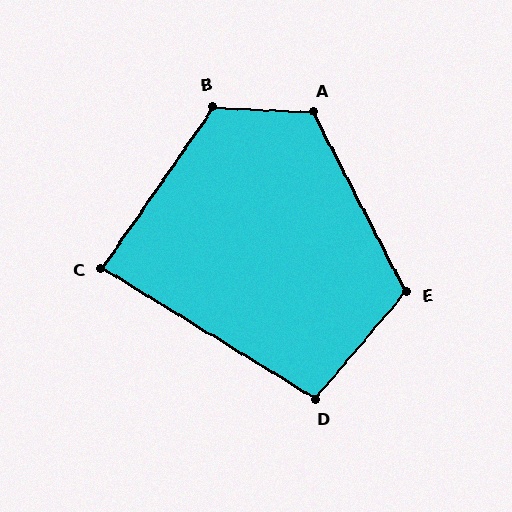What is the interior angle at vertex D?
Approximately 99 degrees (obtuse).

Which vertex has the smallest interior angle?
C, at approximately 87 degrees.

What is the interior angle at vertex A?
Approximately 120 degrees (obtuse).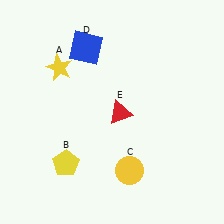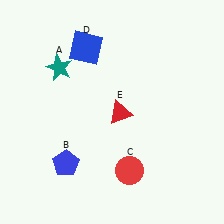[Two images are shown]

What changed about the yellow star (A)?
In Image 1, A is yellow. In Image 2, it changed to teal.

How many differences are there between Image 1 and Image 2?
There are 3 differences between the two images.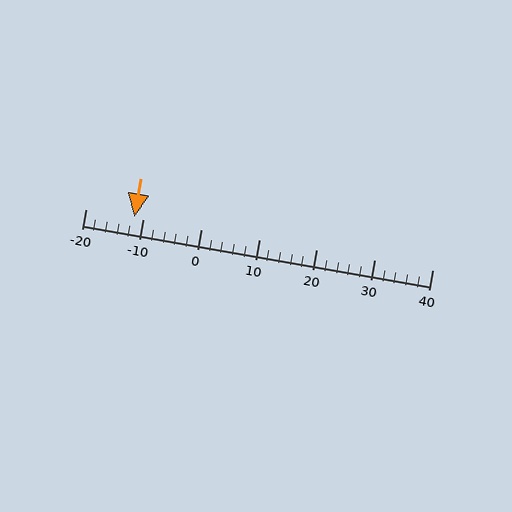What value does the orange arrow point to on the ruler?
The orange arrow points to approximately -12.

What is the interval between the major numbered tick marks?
The major tick marks are spaced 10 units apart.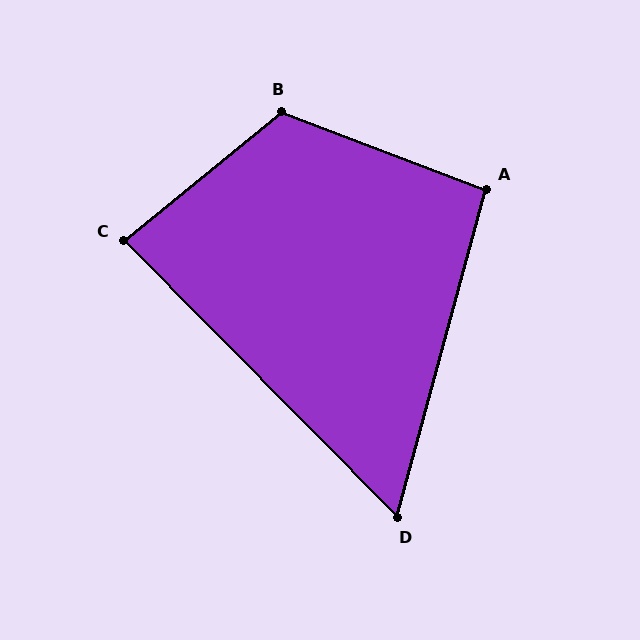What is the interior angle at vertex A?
Approximately 96 degrees (obtuse).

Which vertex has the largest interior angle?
B, at approximately 120 degrees.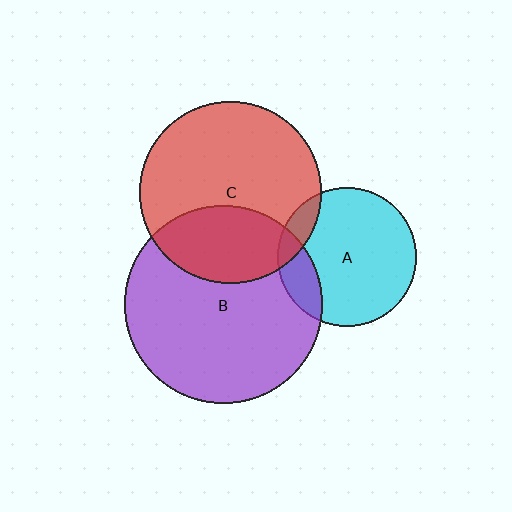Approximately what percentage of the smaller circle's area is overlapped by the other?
Approximately 30%.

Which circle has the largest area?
Circle B (purple).